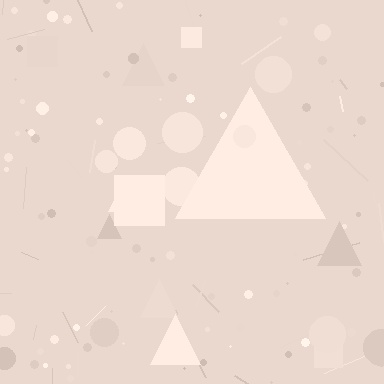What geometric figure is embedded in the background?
A triangle is embedded in the background.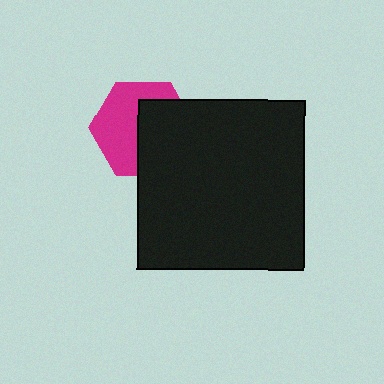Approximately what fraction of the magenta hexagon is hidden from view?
Roughly 47% of the magenta hexagon is hidden behind the black rectangle.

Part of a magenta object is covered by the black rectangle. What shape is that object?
It is a hexagon.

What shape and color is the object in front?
The object in front is a black rectangle.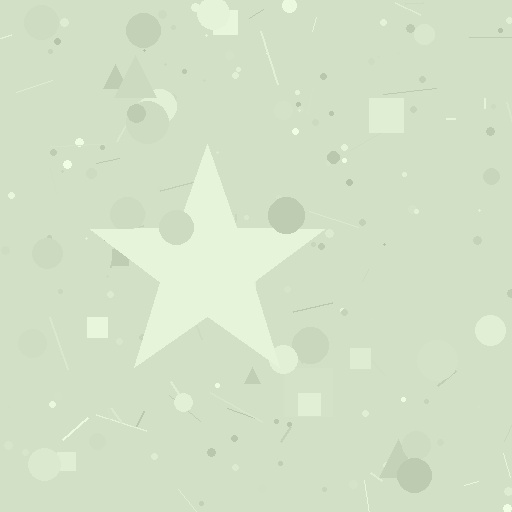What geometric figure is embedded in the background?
A star is embedded in the background.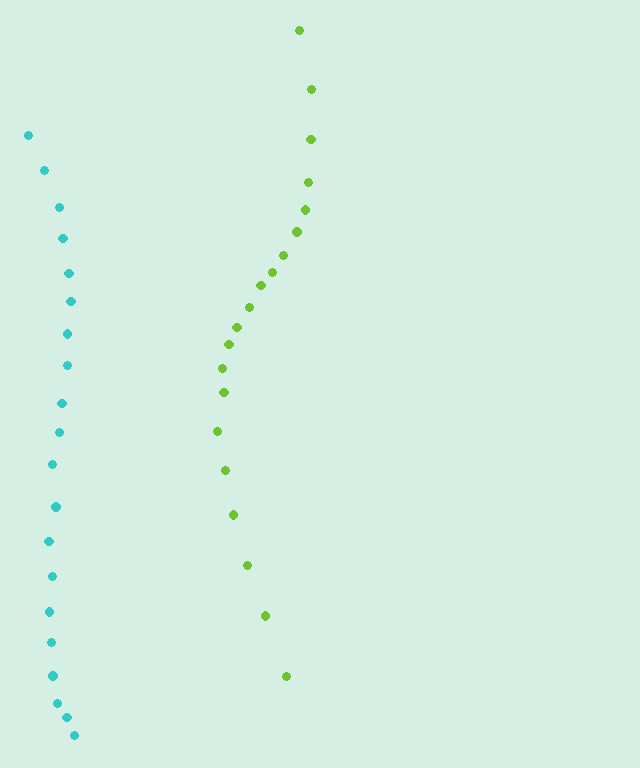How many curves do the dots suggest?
There are 2 distinct paths.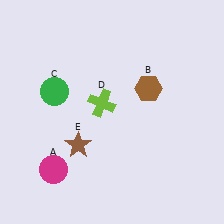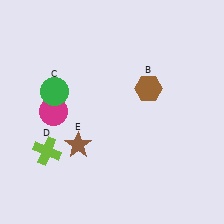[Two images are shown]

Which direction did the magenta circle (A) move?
The magenta circle (A) moved up.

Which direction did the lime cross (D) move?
The lime cross (D) moved left.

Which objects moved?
The objects that moved are: the magenta circle (A), the lime cross (D).